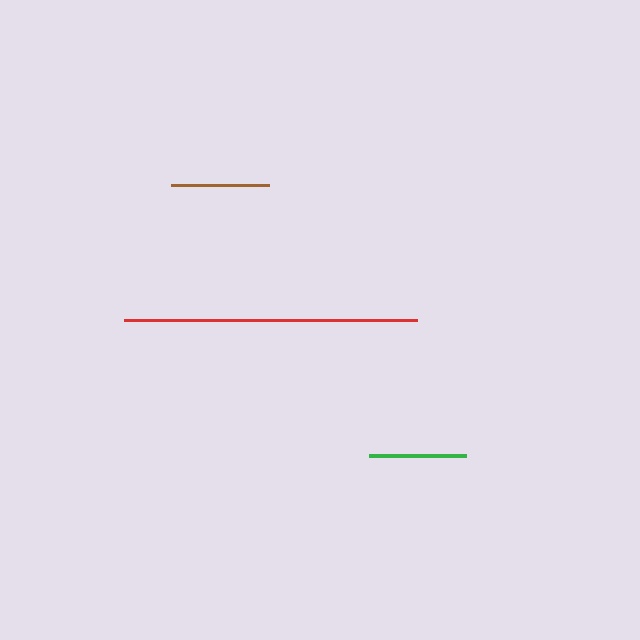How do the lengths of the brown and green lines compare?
The brown and green lines are approximately the same length.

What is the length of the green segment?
The green segment is approximately 96 pixels long.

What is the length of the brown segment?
The brown segment is approximately 98 pixels long.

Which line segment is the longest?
The red line is the longest at approximately 293 pixels.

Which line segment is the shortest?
The green line is the shortest at approximately 96 pixels.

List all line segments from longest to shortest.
From longest to shortest: red, brown, green.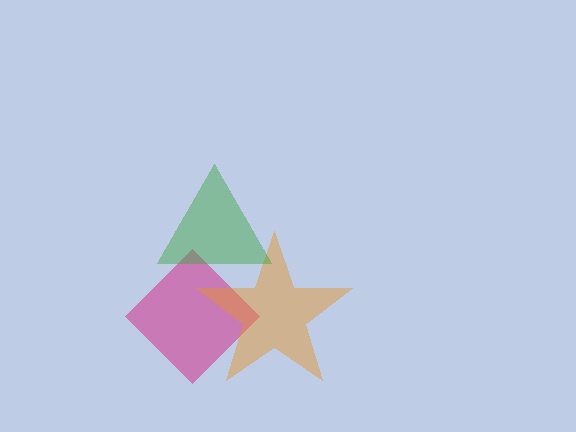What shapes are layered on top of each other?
The layered shapes are: a magenta diamond, an orange star, a green triangle.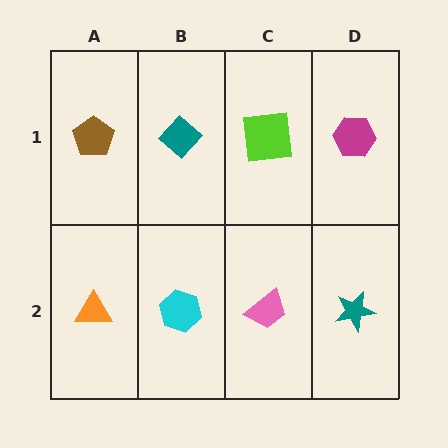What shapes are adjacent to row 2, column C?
A lime square (row 1, column C), a cyan hexagon (row 2, column B), a teal star (row 2, column D).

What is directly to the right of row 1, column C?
A magenta hexagon.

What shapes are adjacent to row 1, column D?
A teal star (row 2, column D), a lime square (row 1, column C).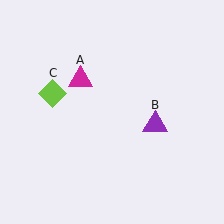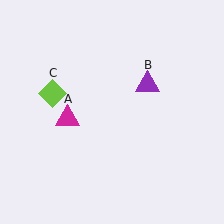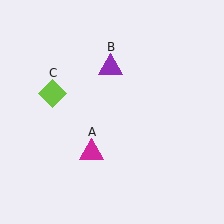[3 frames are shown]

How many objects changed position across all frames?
2 objects changed position: magenta triangle (object A), purple triangle (object B).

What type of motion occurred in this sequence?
The magenta triangle (object A), purple triangle (object B) rotated counterclockwise around the center of the scene.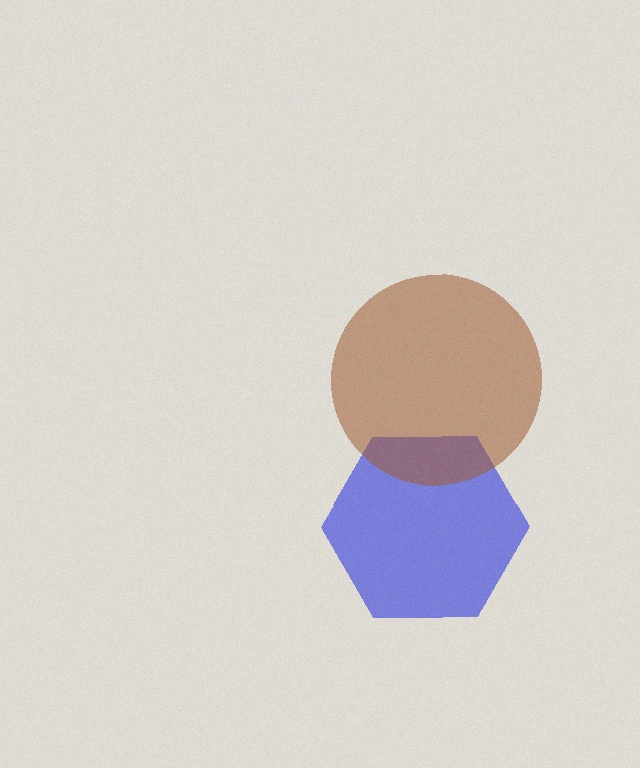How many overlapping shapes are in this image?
There are 2 overlapping shapes in the image.